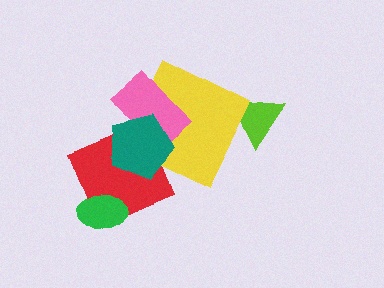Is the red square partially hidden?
Yes, it is partially covered by another shape.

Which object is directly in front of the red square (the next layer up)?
The green ellipse is directly in front of the red square.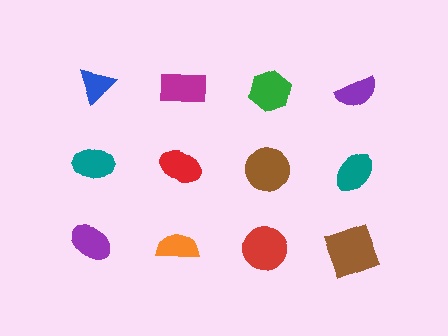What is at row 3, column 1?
A purple ellipse.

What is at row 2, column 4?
A teal ellipse.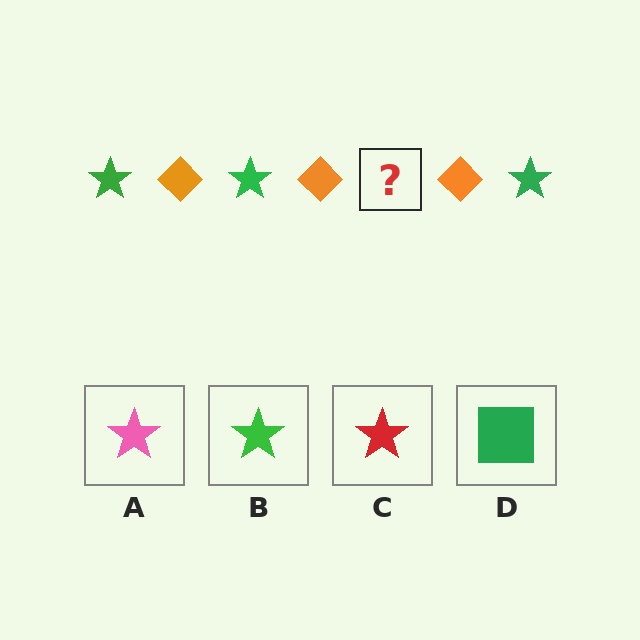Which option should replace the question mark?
Option B.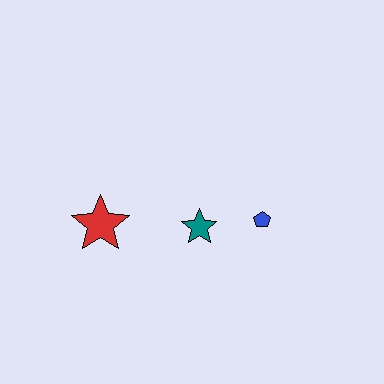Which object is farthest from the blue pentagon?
The red star is farthest from the blue pentagon.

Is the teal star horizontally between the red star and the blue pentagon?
Yes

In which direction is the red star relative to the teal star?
The red star is to the left of the teal star.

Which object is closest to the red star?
The teal star is closest to the red star.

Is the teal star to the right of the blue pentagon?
No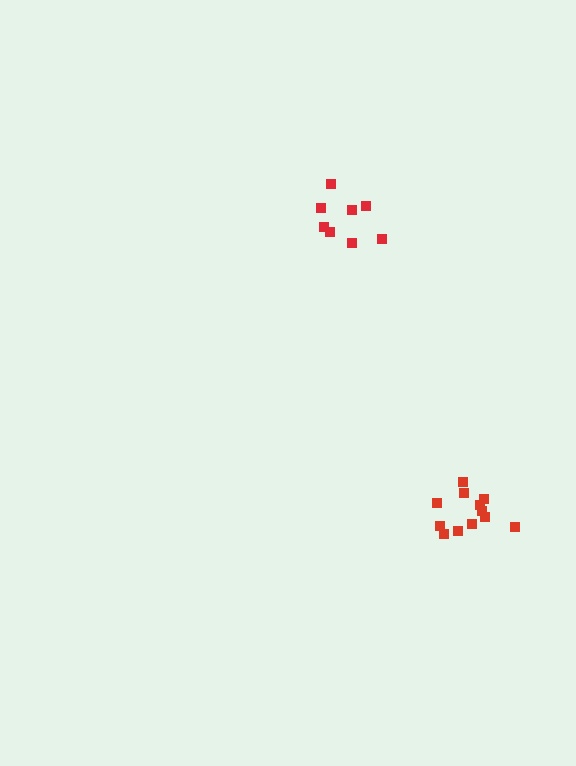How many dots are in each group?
Group 1: 8 dots, Group 2: 12 dots (20 total).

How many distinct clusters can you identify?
There are 2 distinct clusters.